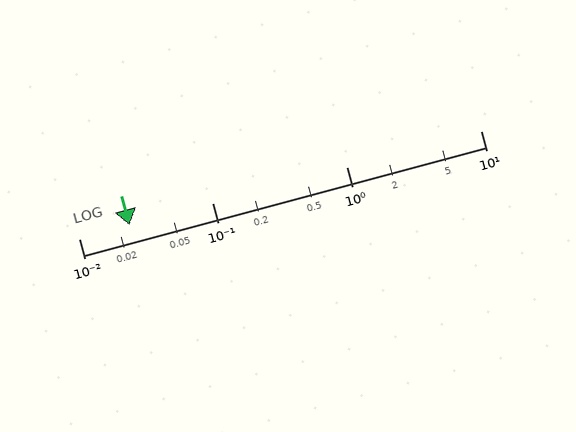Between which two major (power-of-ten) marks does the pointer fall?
The pointer is between 0.01 and 0.1.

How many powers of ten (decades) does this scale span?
The scale spans 3 decades, from 0.01 to 10.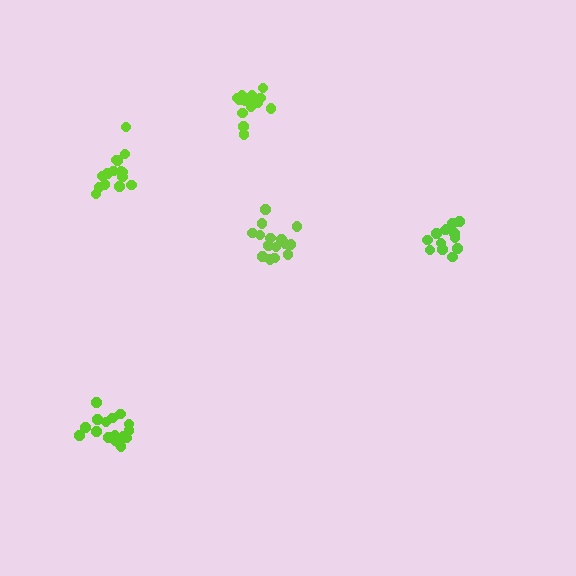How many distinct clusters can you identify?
There are 5 distinct clusters.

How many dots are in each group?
Group 1: 14 dots, Group 2: 16 dots, Group 3: 16 dots, Group 4: 14 dots, Group 5: 18 dots (78 total).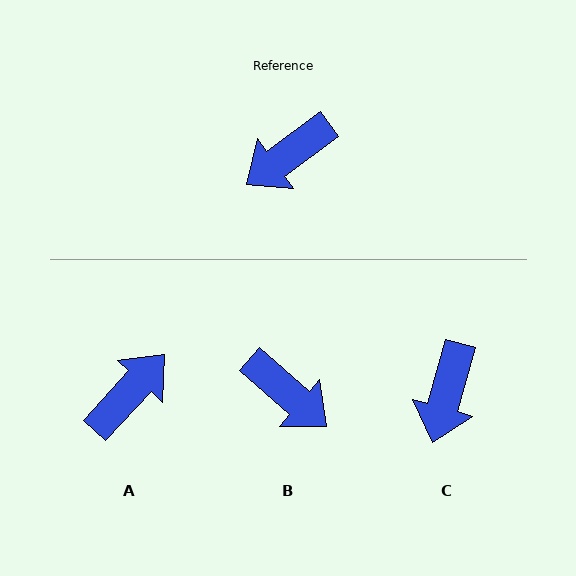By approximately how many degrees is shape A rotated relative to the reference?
Approximately 169 degrees clockwise.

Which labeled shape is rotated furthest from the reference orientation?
A, about 169 degrees away.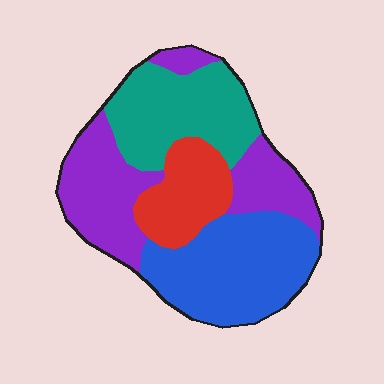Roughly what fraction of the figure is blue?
Blue covers roughly 30% of the figure.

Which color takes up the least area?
Red, at roughly 15%.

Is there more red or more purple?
Purple.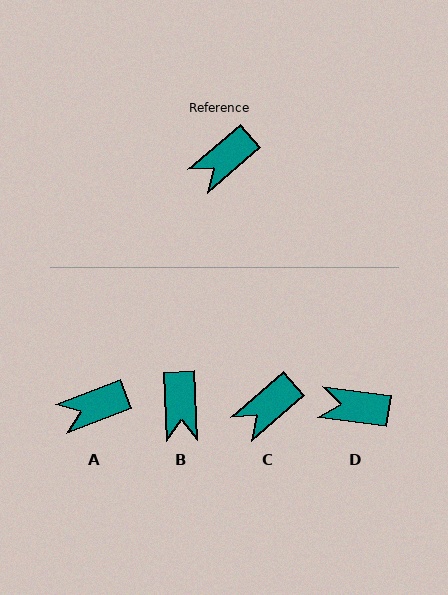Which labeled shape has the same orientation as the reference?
C.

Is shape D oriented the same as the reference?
No, it is off by about 49 degrees.